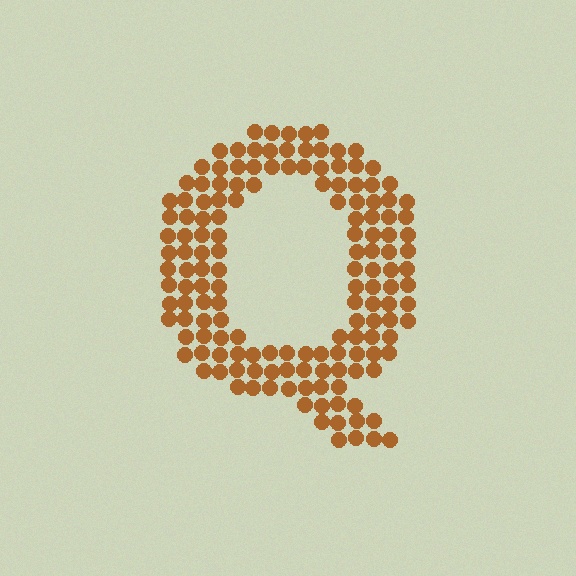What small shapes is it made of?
It is made of small circles.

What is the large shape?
The large shape is the letter Q.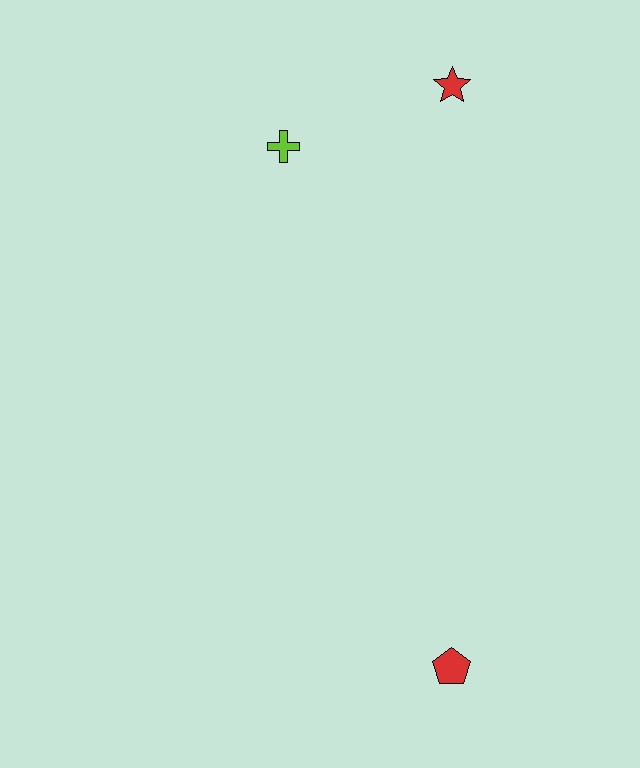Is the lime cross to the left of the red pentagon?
Yes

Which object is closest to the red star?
The lime cross is closest to the red star.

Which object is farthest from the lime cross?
The red pentagon is farthest from the lime cross.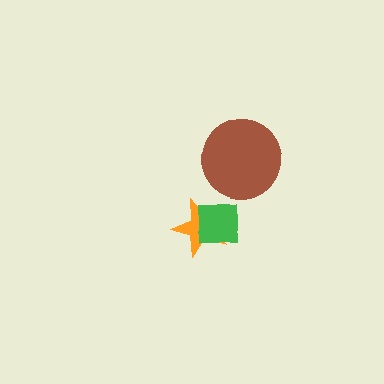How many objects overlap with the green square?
1 object overlaps with the green square.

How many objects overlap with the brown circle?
0 objects overlap with the brown circle.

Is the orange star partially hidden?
Yes, it is partially covered by another shape.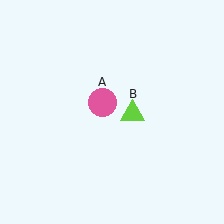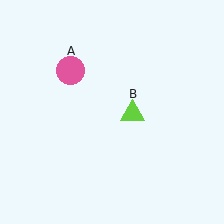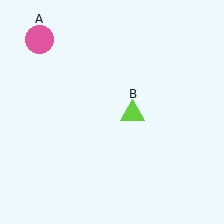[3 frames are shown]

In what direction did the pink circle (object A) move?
The pink circle (object A) moved up and to the left.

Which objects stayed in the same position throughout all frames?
Lime triangle (object B) remained stationary.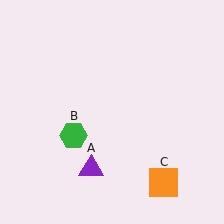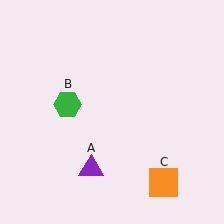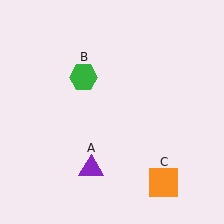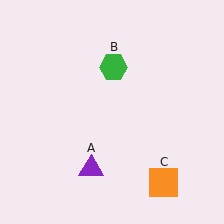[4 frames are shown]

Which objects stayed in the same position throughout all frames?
Purple triangle (object A) and orange square (object C) remained stationary.